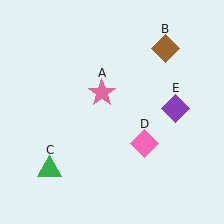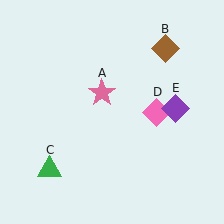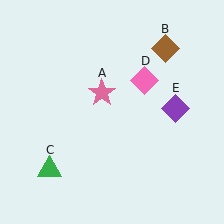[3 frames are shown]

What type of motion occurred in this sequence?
The pink diamond (object D) rotated counterclockwise around the center of the scene.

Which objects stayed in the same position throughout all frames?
Pink star (object A) and brown diamond (object B) and green triangle (object C) and purple diamond (object E) remained stationary.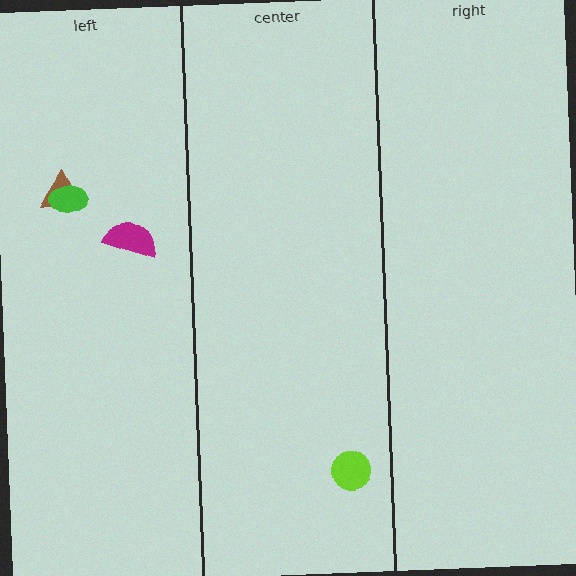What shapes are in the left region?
The magenta semicircle, the brown triangle, the green ellipse.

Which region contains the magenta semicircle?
The left region.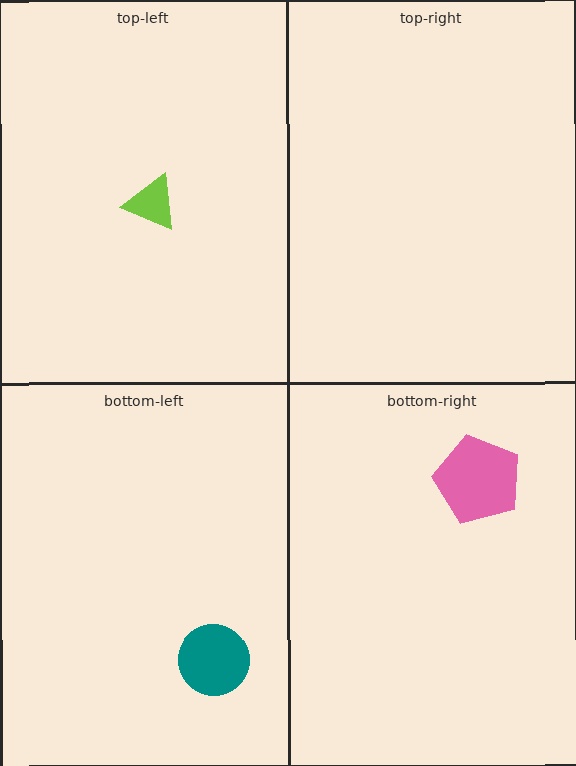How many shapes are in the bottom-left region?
1.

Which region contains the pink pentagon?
The bottom-right region.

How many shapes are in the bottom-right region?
1.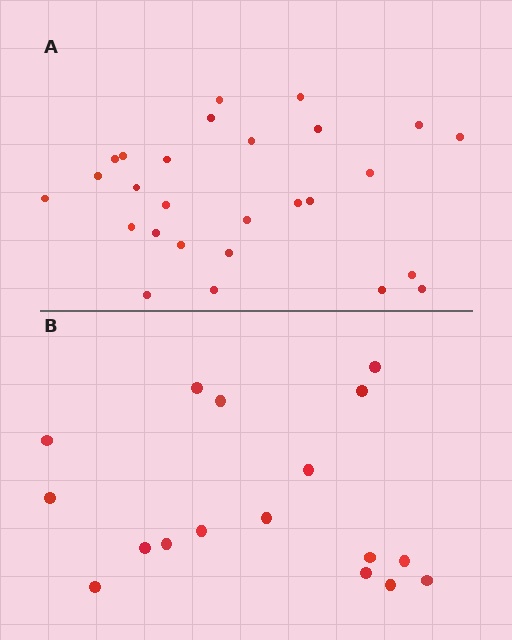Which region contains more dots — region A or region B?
Region A (the top region) has more dots.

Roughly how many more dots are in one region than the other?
Region A has roughly 10 or so more dots than region B.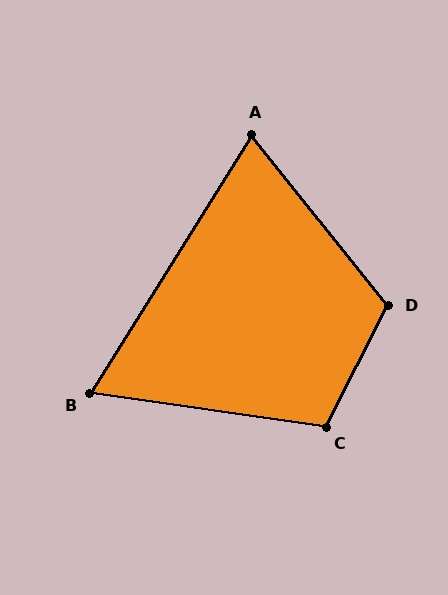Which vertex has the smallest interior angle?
B, at approximately 66 degrees.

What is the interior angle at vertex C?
Approximately 109 degrees (obtuse).